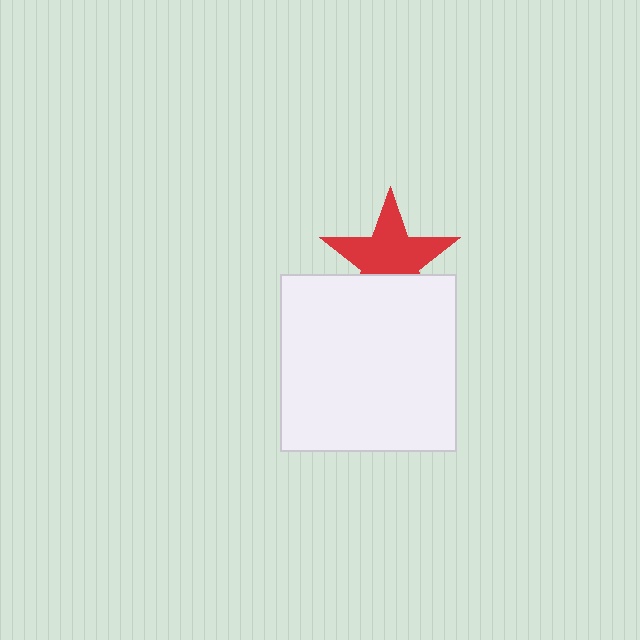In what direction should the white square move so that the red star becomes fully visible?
The white square should move down. That is the shortest direction to clear the overlap and leave the red star fully visible.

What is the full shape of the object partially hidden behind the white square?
The partially hidden object is a red star.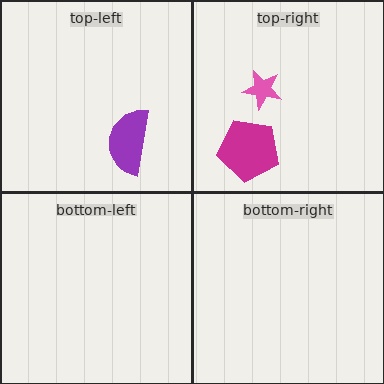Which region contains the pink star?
The top-right region.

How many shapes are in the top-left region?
1.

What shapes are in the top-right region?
The pink star, the magenta pentagon.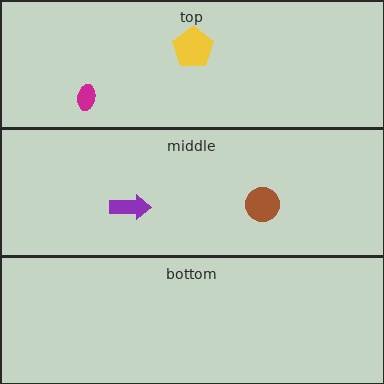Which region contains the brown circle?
The middle region.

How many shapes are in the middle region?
2.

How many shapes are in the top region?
2.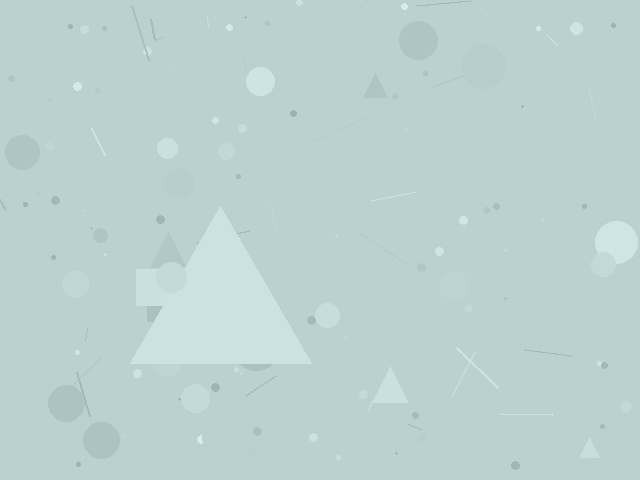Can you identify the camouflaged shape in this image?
The camouflaged shape is a triangle.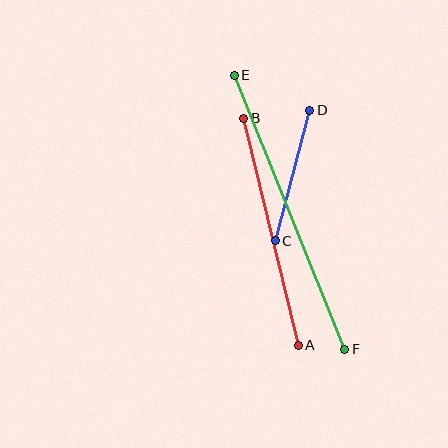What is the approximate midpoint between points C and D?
The midpoint is at approximately (293, 176) pixels.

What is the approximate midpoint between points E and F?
The midpoint is at approximately (289, 212) pixels.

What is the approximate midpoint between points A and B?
The midpoint is at approximately (271, 232) pixels.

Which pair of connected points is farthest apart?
Points E and F are farthest apart.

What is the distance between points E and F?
The distance is approximately 296 pixels.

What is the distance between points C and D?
The distance is approximately 135 pixels.